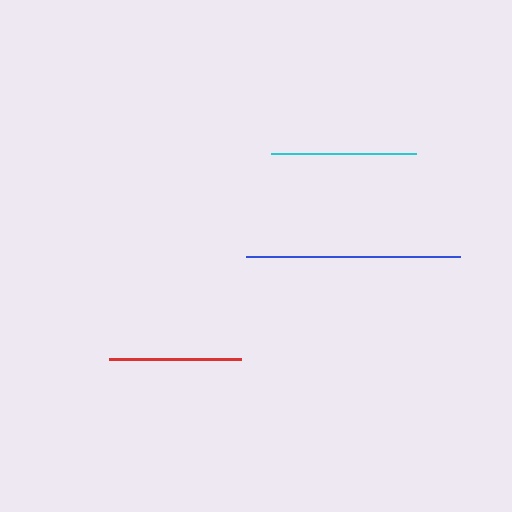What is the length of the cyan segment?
The cyan segment is approximately 145 pixels long.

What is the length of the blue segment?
The blue segment is approximately 214 pixels long.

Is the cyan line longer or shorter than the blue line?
The blue line is longer than the cyan line.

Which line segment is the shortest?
The red line is the shortest at approximately 132 pixels.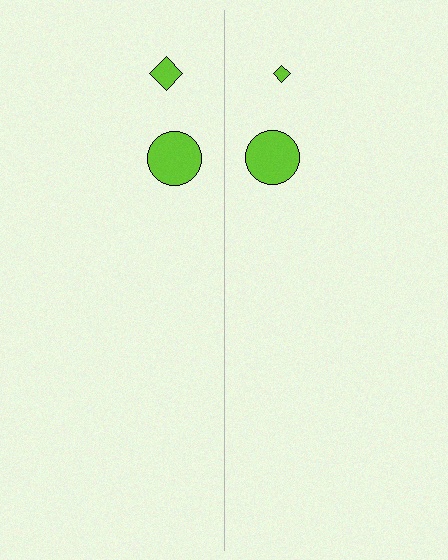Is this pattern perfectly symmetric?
No, the pattern is not perfectly symmetric. The lime diamond on the right side has a different size than its mirror counterpart.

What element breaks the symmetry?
The lime diamond on the right side has a different size than its mirror counterpart.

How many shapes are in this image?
There are 4 shapes in this image.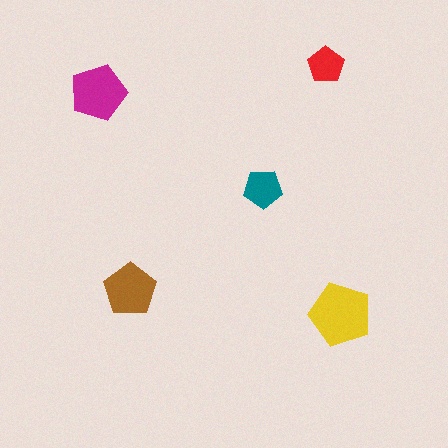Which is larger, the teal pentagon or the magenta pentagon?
The magenta one.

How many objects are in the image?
There are 5 objects in the image.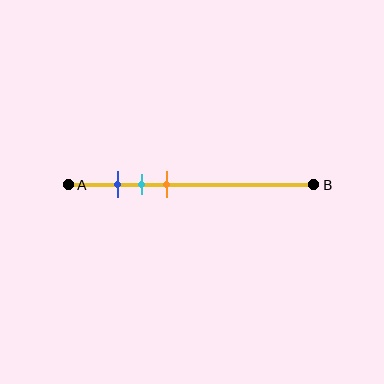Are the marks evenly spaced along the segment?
Yes, the marks are approximately evenly spaced.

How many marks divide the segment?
There are 3 marks dividing the segment.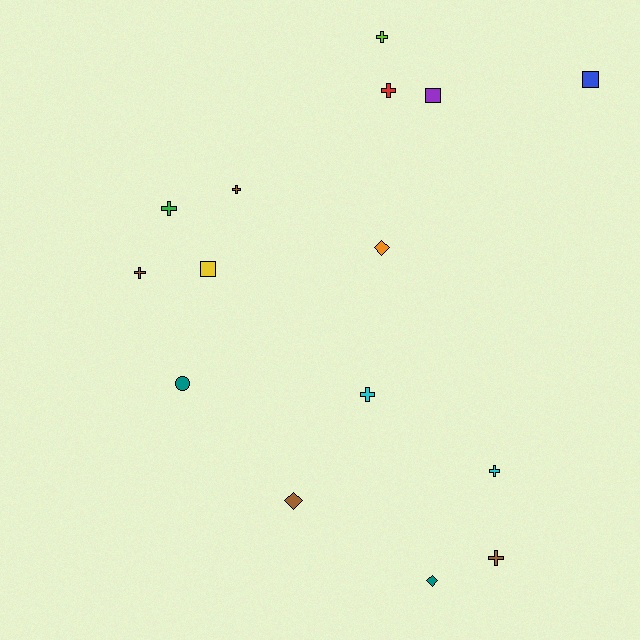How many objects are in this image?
There are 15 objects.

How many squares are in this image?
There are 3 squares.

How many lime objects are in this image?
There is 1 lime object.